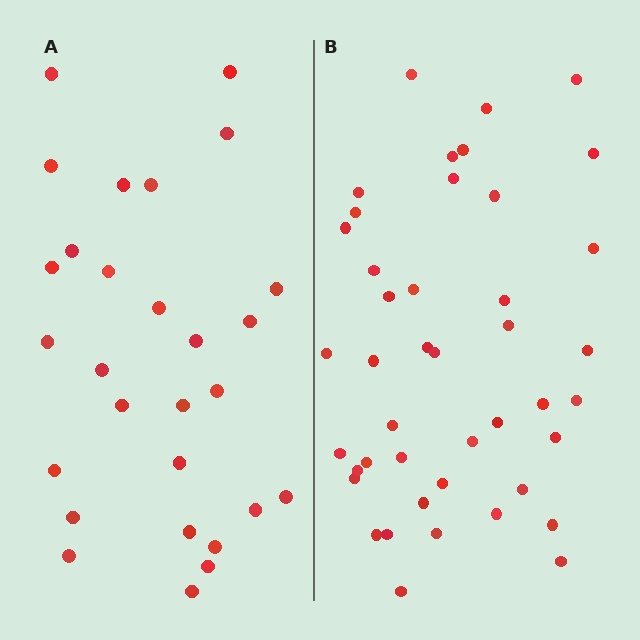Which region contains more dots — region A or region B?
Region B (the right region) has more dots.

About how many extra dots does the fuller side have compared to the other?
Region B has approximately 15 more dots than region A.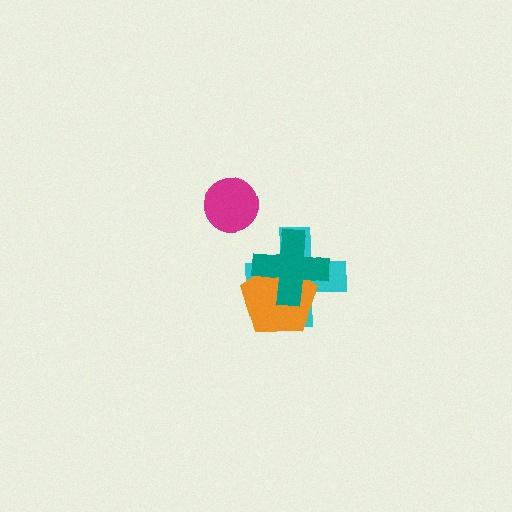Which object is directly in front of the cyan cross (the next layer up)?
The orange pentagon is directly in front of the cyan cross.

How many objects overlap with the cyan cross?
2 objects overlap with the cyan cross.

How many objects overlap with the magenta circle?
0 objects overlap with the magenta circle.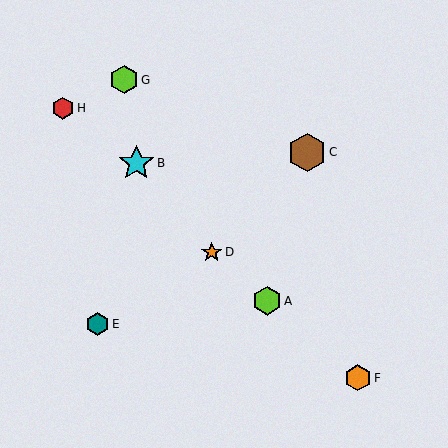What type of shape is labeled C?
Shape C is a brown hexagon.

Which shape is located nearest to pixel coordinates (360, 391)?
The orange hexagon (labeled F) at (358, 378) is nearest to that location.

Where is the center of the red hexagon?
The center of the red hexagon is at (63, 108).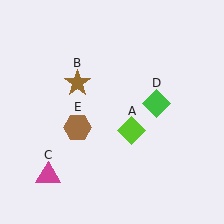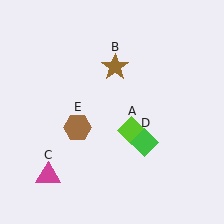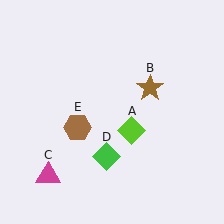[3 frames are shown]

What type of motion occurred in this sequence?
The brown star (object B), green diamond (object D) rotated clockwise around the center of the scene.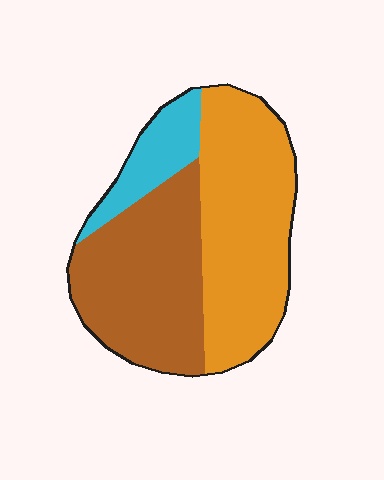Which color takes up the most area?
Orange, at roughly 45%.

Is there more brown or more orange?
Orange.